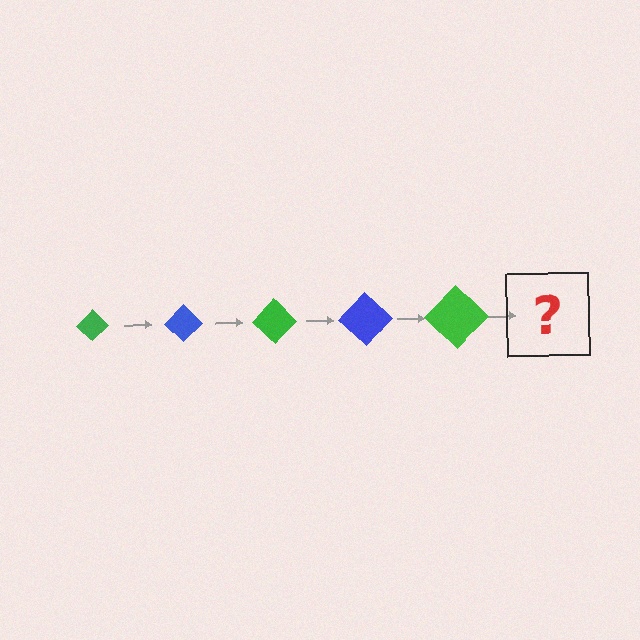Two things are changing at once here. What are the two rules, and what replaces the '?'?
The two rules are that the diamond grows larger each step and the color cycles through green and blue. The '?' should be a blue diamond, larger than the previous one.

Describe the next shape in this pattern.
It should be a blue diamond, larger than the previous one.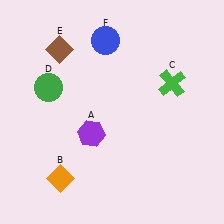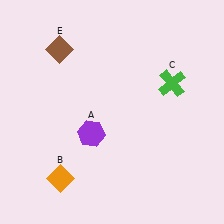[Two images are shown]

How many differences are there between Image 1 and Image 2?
There are 2 differences between the two images.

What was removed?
The blue circle (F), the green circle (D) were removed in Image 2.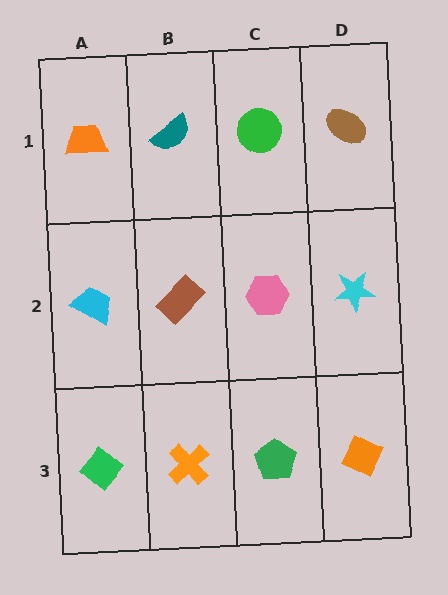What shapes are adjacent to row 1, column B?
A brown rectangle (row 2, column B), an orange trapezoid (row 1, column A), a green circle (row 1, column C).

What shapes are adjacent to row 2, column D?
A brown ellipse (row 1, column D), an orange diamond (row 3, column D), a pink hexagon (row 2, column C).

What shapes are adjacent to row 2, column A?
An orange trapezoid (row 1, column A), a green diamond (row 3, column A), a brown rectangle (row 2, column B).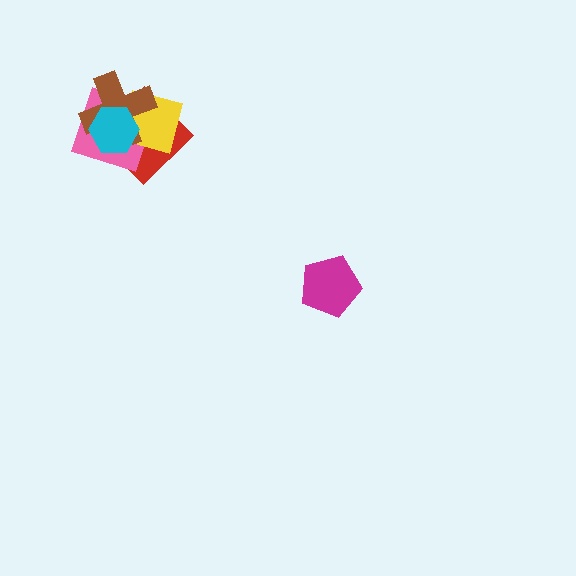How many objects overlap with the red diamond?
4 objects overlap with the red diamond.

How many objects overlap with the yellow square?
4 objects overlap with the yellow square.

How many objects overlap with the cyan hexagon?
4 objects overlap with the cyan hexagon.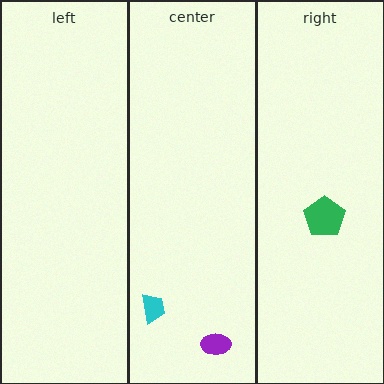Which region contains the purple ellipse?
The center region.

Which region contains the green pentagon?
The right region.